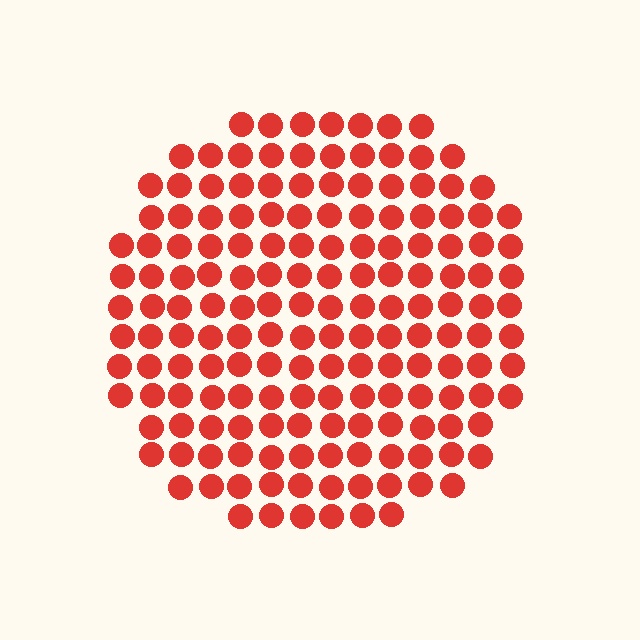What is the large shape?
The large shape is a circle.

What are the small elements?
The small elements are circles.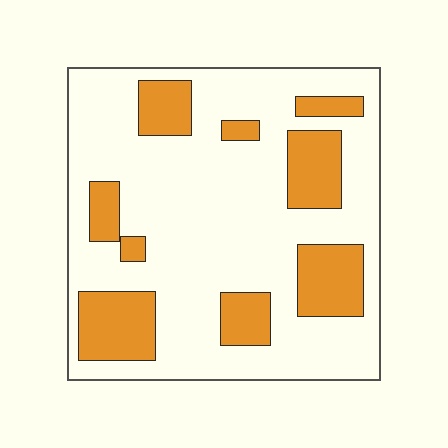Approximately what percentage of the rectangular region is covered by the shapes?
Approximately 25%.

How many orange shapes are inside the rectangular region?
9.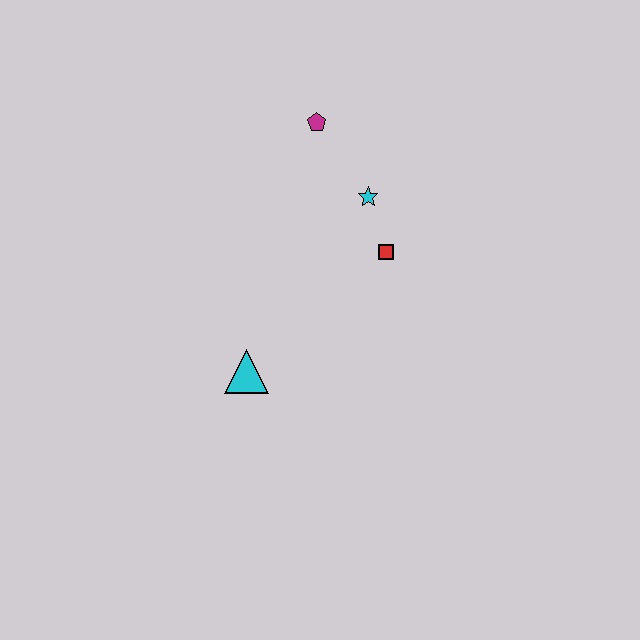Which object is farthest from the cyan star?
The cyan triangle is farthest from the cyan star.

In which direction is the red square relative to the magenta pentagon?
The red square is below the magenta pentagon.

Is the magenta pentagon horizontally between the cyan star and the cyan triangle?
Yes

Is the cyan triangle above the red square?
No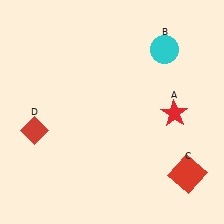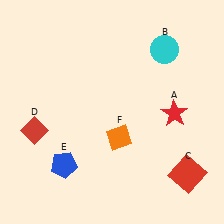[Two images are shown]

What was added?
A blue pentagon (E), an orange diamond (F) were added in Image 2.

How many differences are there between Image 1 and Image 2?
There are 2 differences between the two images.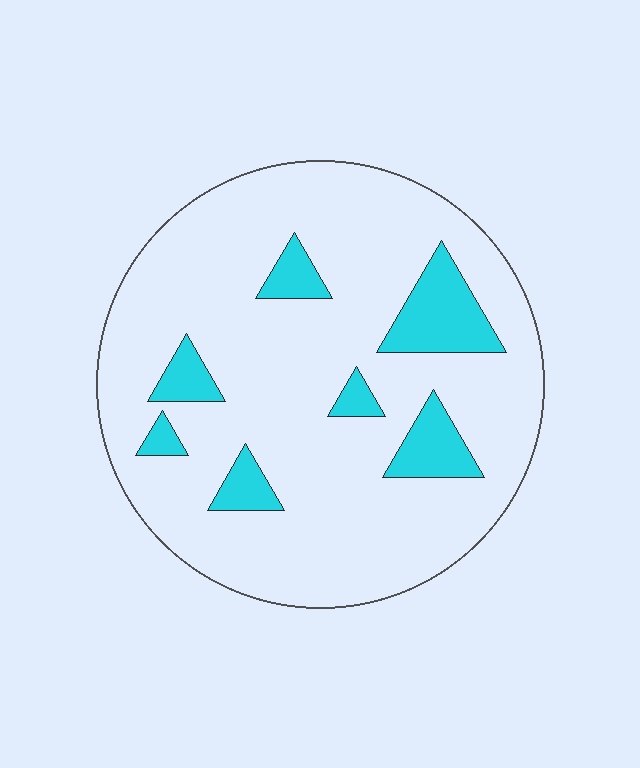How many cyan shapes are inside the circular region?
7.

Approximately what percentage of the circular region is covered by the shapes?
Approximately 15%.